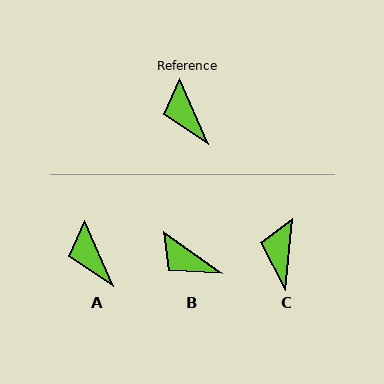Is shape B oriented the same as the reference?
No, it is off by about 30 degrees.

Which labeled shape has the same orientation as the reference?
A.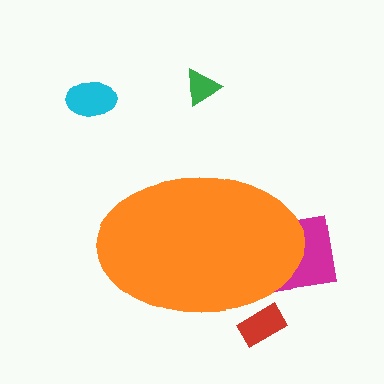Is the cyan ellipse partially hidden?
No, the cyan ellipse is fully visible.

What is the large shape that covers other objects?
An orange ellipse.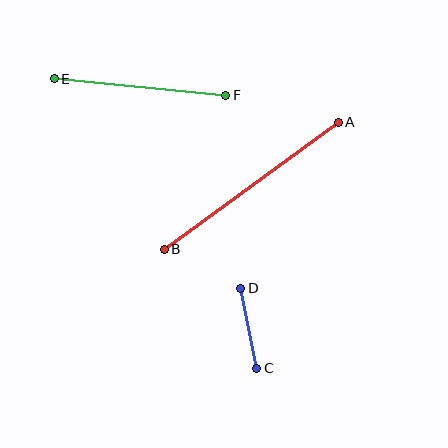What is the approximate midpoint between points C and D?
The midpoint is at approximately (249, 328) pixels.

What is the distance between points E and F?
The distance is approximately 172 pixels.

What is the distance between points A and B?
The distance is approximately 216 pixels.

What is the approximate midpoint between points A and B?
The midpoint is at approximately (251, 186) pixels.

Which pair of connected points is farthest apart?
Points A and B are farthest apart.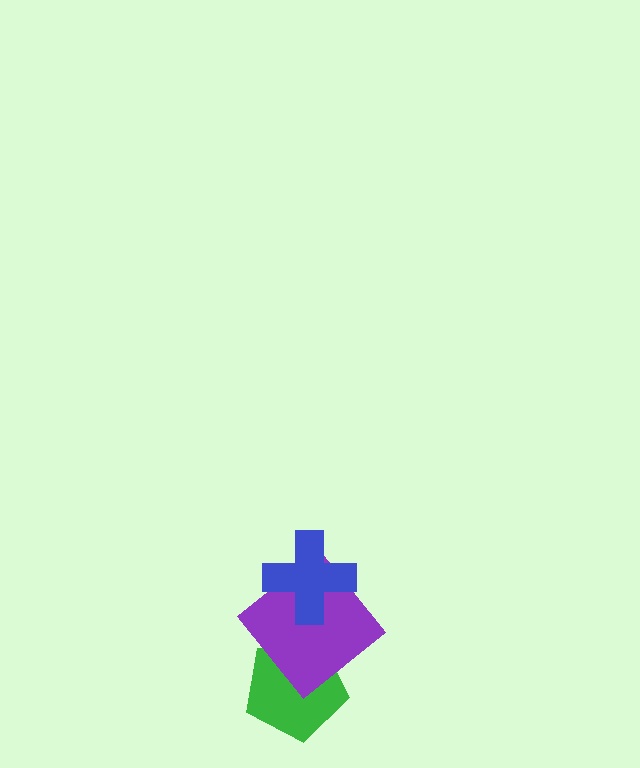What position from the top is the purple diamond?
The purple diamond is 2nd from the top.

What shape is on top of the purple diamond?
The blue cross is on top of the purple diamond.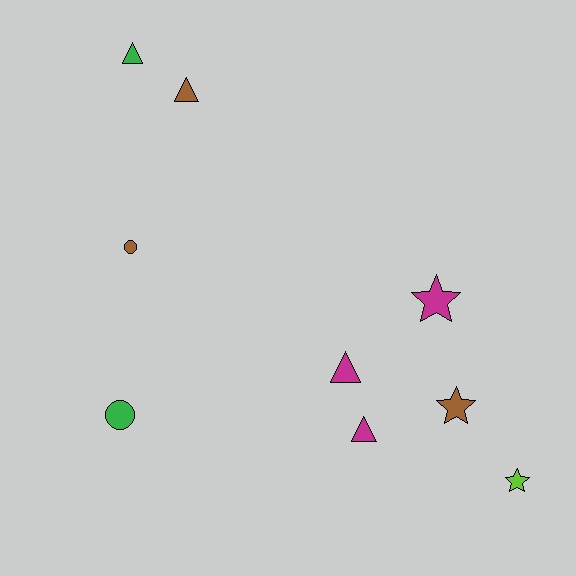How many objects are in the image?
There are 9 objects.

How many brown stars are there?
There is 1 brown star.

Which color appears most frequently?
Brown, with 3 objects.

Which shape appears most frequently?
Triangle, with 4 objects.